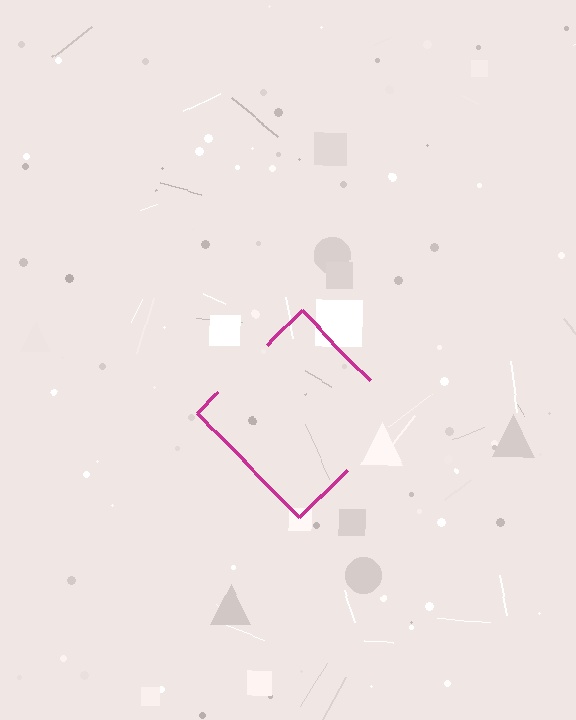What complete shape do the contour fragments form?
The contour fragments form a diamond.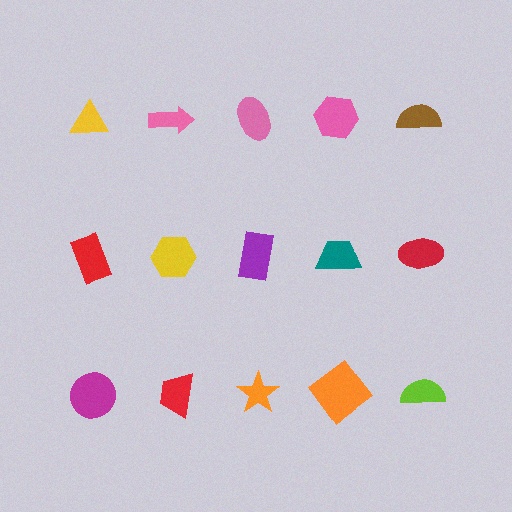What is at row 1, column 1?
A yellow triangle.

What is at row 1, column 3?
A pink ellipse.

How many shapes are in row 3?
5 shapes.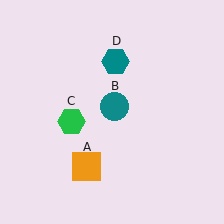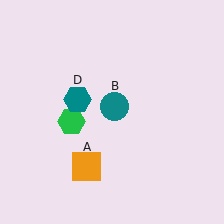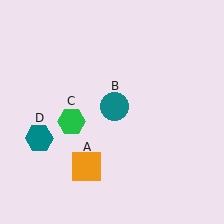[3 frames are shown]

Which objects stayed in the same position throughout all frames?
Orange square (object A) and teal circle (object B) and green hexagon (object C) remained stationary.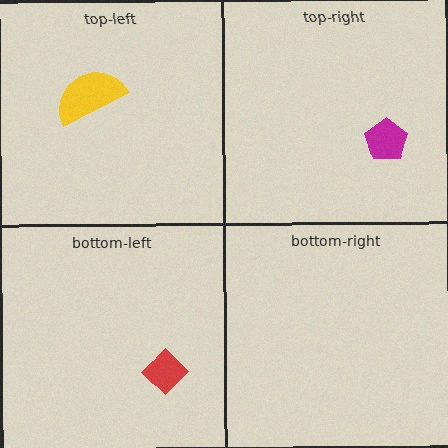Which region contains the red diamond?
The bottom-left region.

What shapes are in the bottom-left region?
The red diamond.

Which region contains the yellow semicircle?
The top-left region.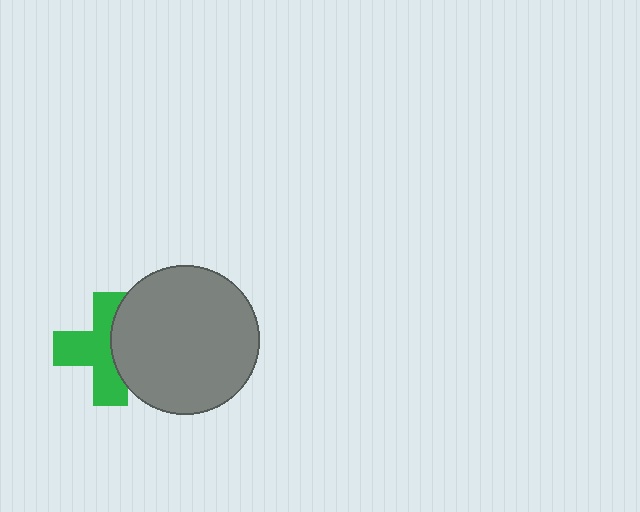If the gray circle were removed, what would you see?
You would see the complete green cross.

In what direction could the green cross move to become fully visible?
The green cross could move left. That would shift it out from behind the gray circle entirely.